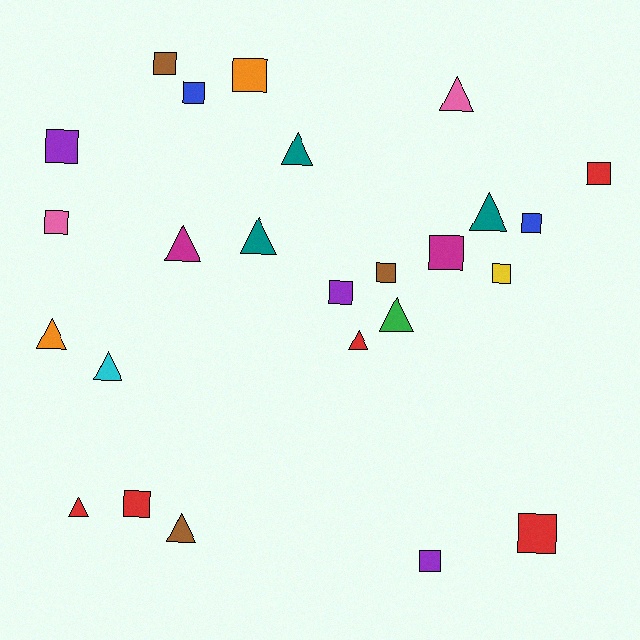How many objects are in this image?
There are 25 objects.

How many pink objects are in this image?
There are 2 pink objects.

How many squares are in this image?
There are 14 squares.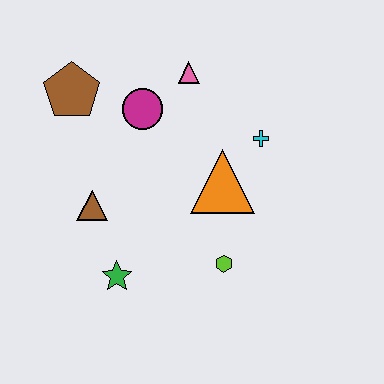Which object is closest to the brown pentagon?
The magenta circle is closest to the brown pentagon.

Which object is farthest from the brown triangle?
The cyan cross is farthest from the brown triangle.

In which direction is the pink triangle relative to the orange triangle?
The pink triangle is above the orange triangle.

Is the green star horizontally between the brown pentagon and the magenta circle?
Yes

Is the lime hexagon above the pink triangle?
No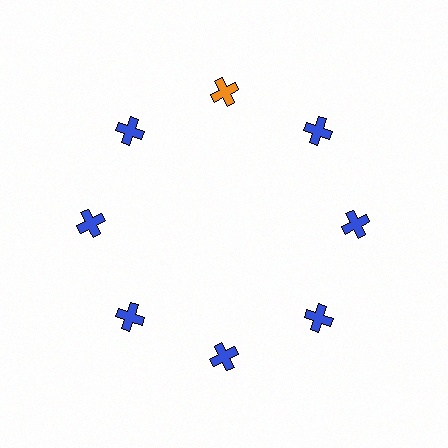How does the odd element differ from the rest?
It has a different color: orange instead of blue.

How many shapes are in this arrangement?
There are 8 shapes arranged in a ring pattern.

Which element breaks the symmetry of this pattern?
The orange cross at roughly the 12 o'clock position breaks the symmetry. All other shapes are blue crosses.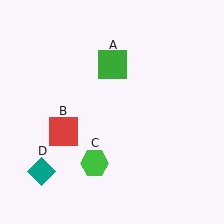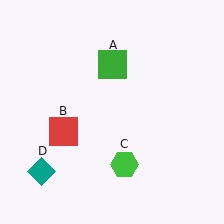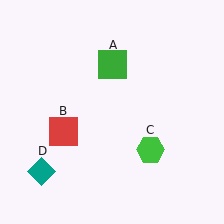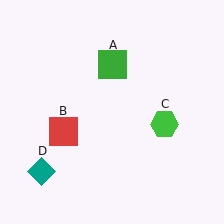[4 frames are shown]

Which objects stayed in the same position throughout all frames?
Green square (object A) and red square (object B) and teal diamond (object D) remained stationary.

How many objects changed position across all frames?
1 object changed position: green hexagon (object C).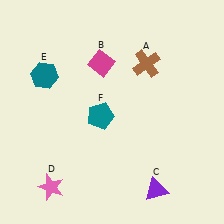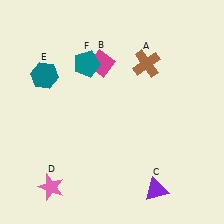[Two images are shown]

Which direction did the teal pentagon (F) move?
The teal pentagon (F) moved up.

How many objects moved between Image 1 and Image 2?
1 object moved between the two images.